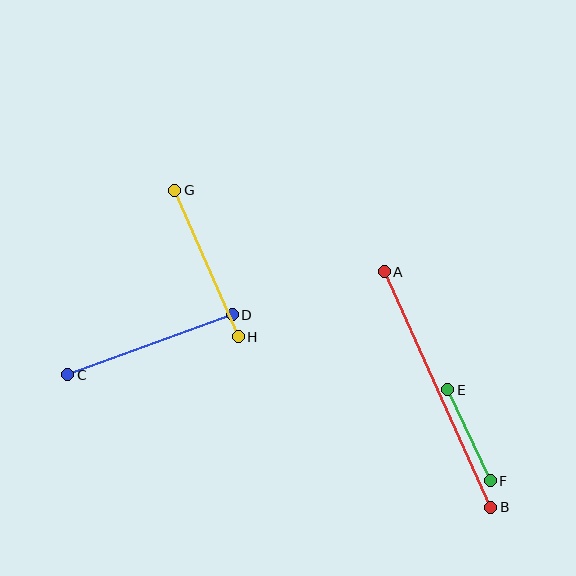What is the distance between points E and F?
The distance is approximately 100 pixels.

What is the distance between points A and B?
The distance is approximately 258 pixels.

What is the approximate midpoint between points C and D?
The midpoint is at approximately (150, 345) pixels.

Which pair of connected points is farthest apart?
Points A and B are farthest apart.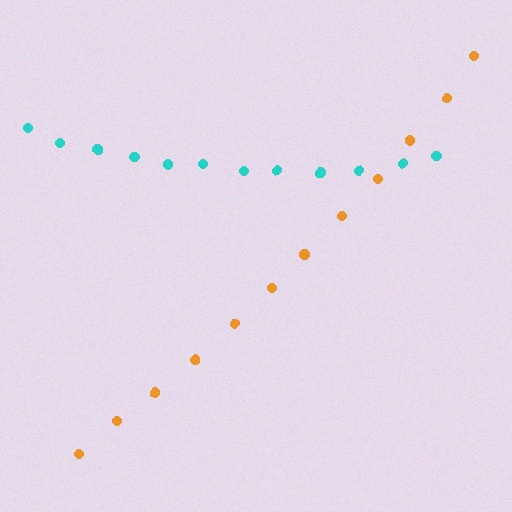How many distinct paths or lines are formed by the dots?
There are 2 distinct paths.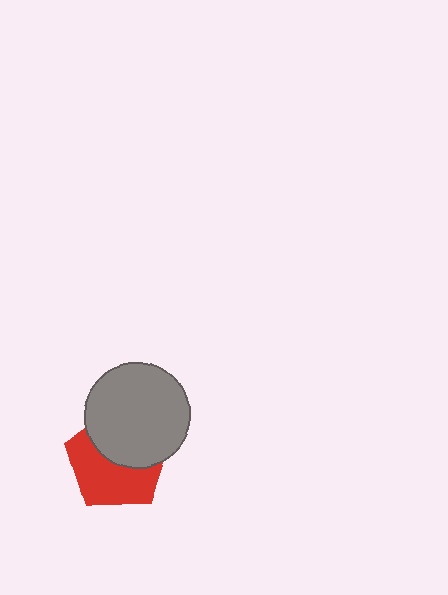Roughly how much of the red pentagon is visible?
About half of it is visible (roughly 54%).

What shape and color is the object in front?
The object in front is a gray circle.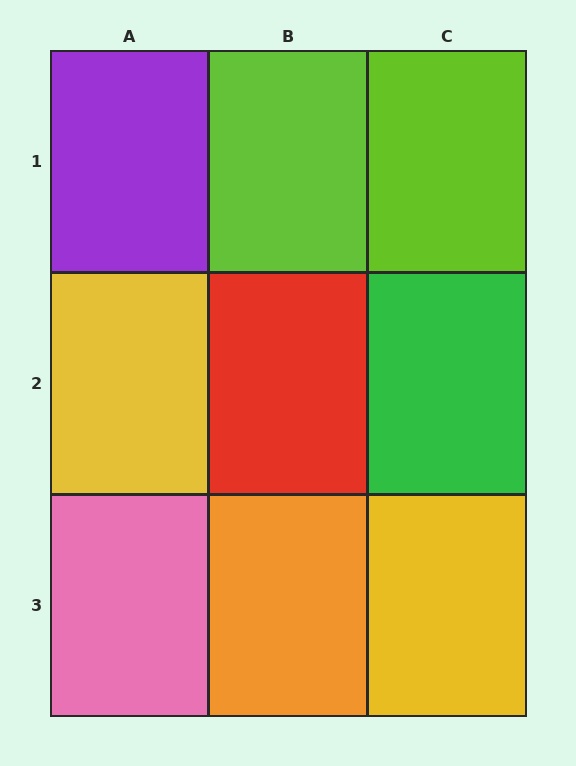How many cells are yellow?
2 cells are yellow.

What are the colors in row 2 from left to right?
Yellow, red, green.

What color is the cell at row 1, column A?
Purple.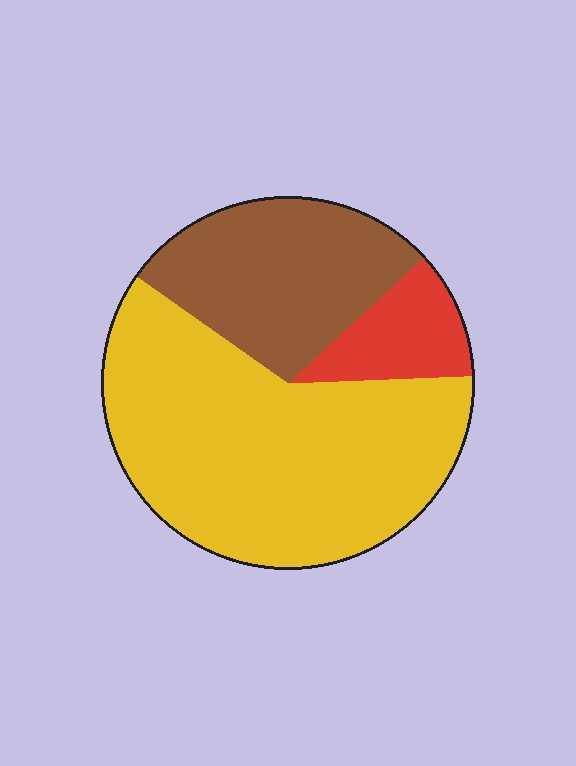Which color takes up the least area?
Red, at roughly 10%.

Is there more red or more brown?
Brown.